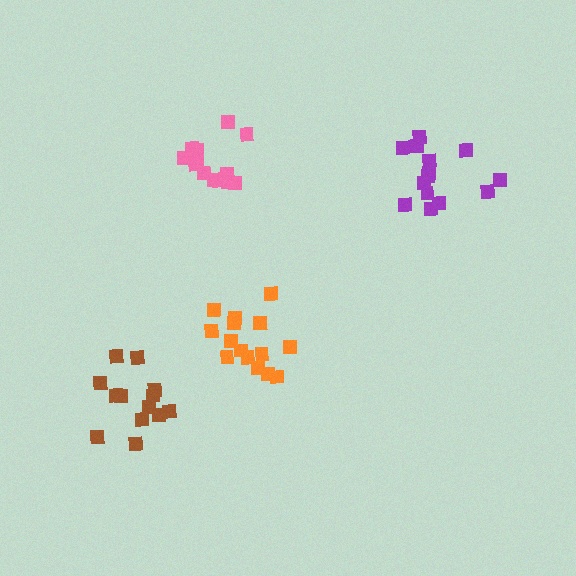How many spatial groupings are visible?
There are 4 spatial groupings.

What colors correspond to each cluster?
The clusters are colored: orange, purple, pink, brown.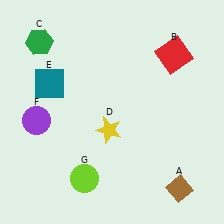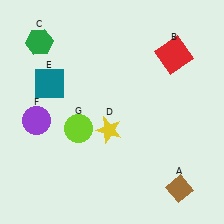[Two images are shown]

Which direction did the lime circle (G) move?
The lime circle (G) moved up.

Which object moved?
The lime circle (G) moved up.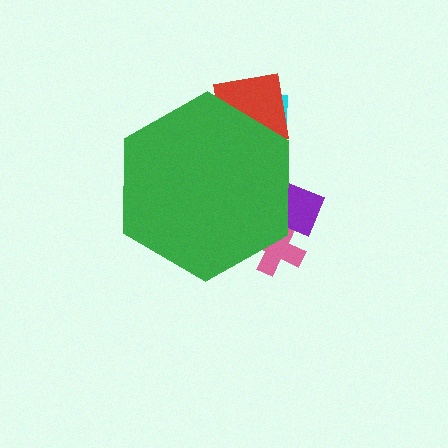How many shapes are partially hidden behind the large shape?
4 shapes are partially hidden.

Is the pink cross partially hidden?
Yes, the pink cross is partially hidden behind the green hexagon.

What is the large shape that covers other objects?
A green hexagon.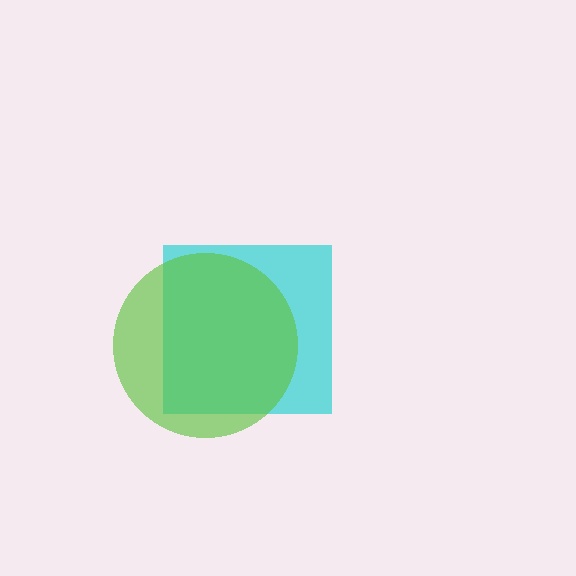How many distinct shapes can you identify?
There are 2 distinct shapes: a cyan square, a lime circle.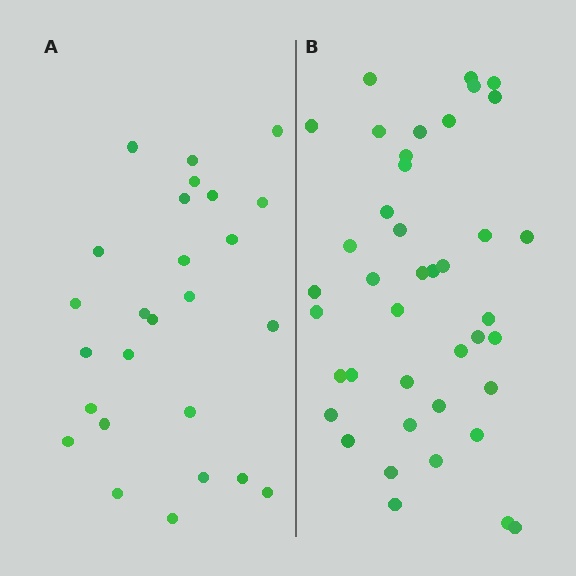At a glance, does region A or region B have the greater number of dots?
Region B (the right region) has more dots.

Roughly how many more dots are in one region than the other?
Region B has approximately 15 more dots than region A.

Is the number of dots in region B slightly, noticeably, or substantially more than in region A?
Region B has substantially more. The ratio is roughly 1.6 to 1.